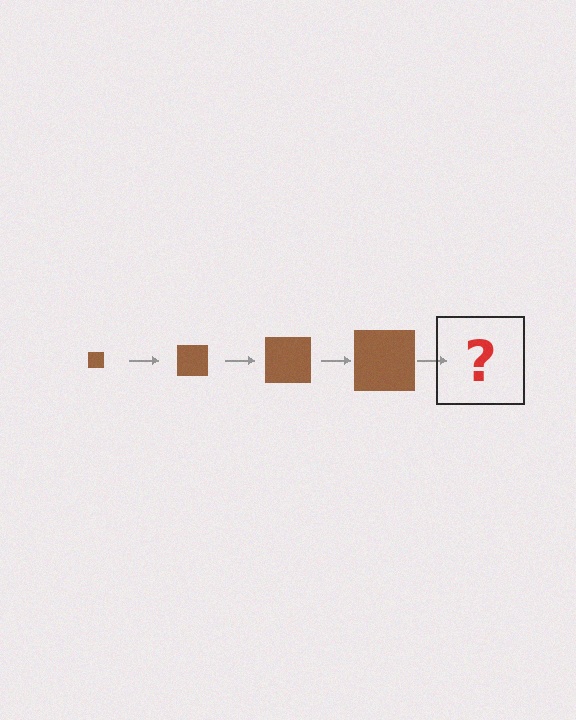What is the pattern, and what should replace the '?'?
The pattern is that the square gets progressively larger each step. The '?' should be a brown square, larger than the previous one.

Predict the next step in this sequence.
The next step is a brown square, larger than the previous one.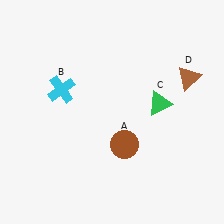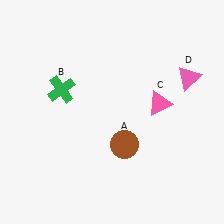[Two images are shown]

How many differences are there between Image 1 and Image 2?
There are 3 differences between the two images.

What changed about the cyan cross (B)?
In Image 1, B is cyan. In Image 2, it changed to green.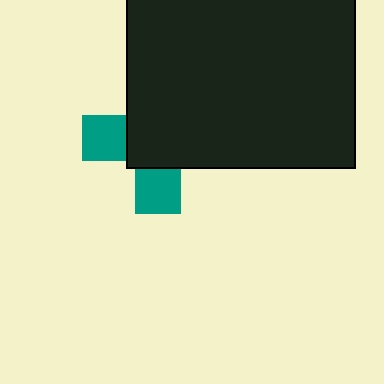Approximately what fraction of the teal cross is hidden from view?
Roughly 66% of the teal cross is hidden behind the black square.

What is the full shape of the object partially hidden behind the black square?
The partially hidden object is a teal cross.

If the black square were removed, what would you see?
You would see the complete teal cross.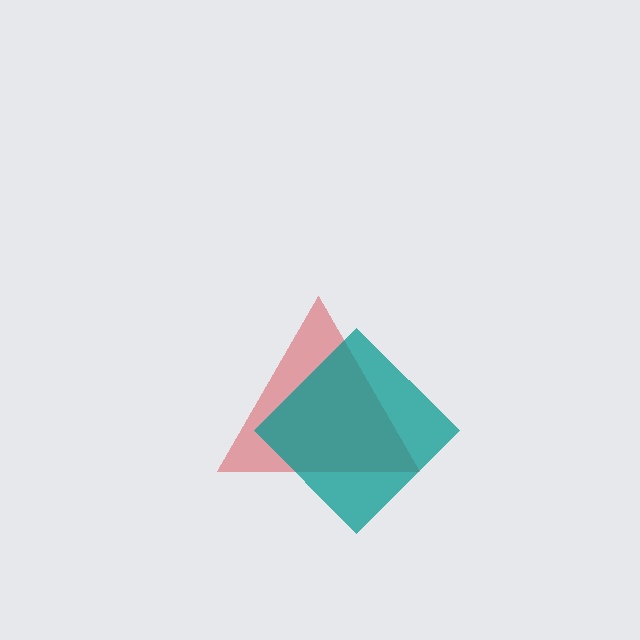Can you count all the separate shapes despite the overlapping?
Yes, there are 2 separate shapes.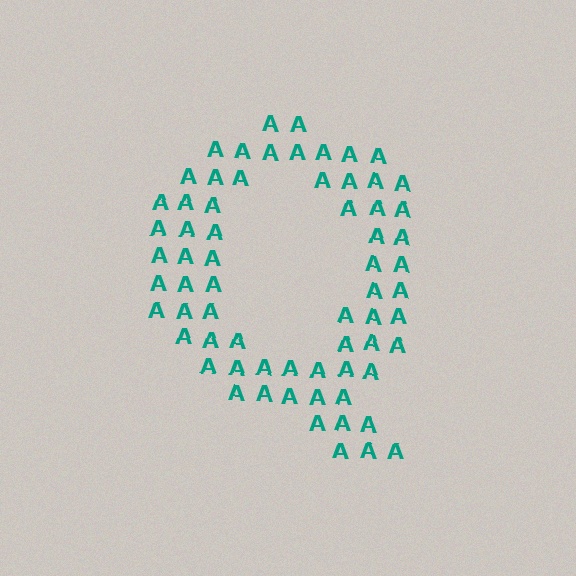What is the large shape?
The large shape is the letter Q.